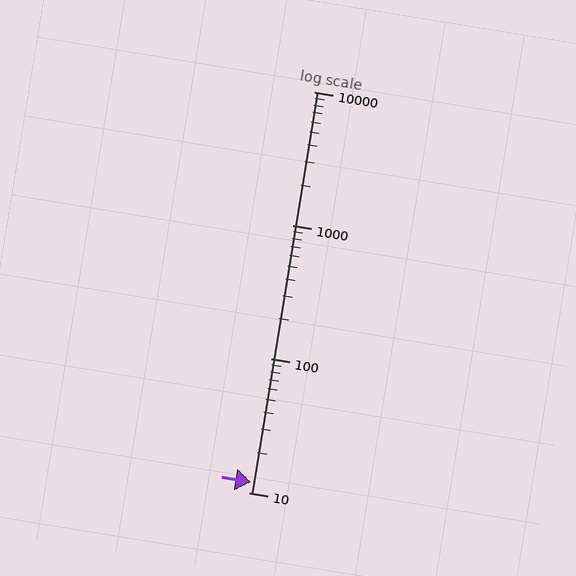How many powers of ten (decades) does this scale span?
The scale spans 3 decades, from 10 to 10000.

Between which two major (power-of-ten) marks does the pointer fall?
The pointer is between 10 and 100.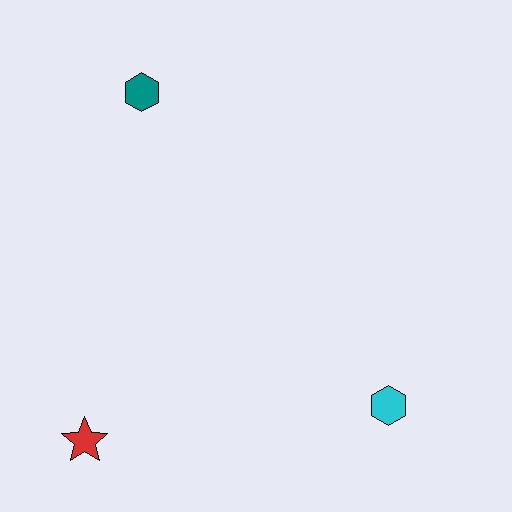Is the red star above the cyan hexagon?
No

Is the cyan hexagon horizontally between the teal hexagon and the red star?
No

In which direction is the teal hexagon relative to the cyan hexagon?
The teal hexagon is above the cyan hexagon.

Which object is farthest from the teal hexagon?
The cyan hexagon is farthest from the teal hexagon.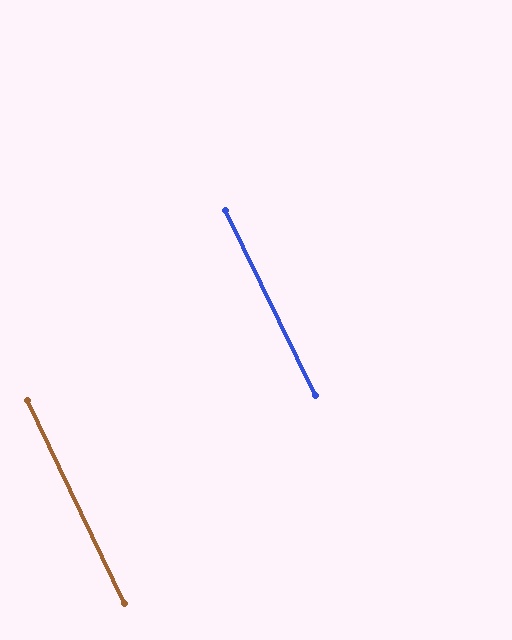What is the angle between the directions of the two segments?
Approximately 1 degree.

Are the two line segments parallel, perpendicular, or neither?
Parallel — their directions differ by only 0.6°.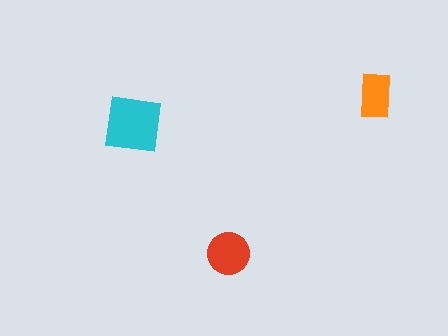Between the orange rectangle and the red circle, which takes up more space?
The red circle.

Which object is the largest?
The cyan square.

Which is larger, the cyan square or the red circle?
The cyan square.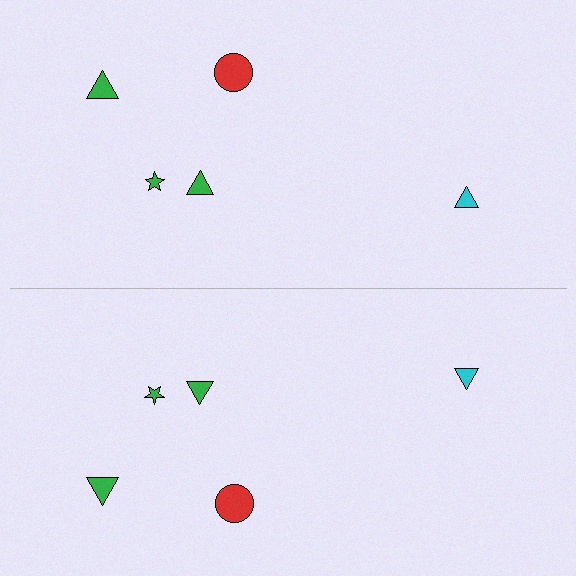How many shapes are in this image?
There are 10 shapes in this image.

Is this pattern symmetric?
Yes, this pattern has bilateral (reflection) symmetry.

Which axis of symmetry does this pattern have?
The pattern has a horizontal axis of symmetry running through the center of the image.